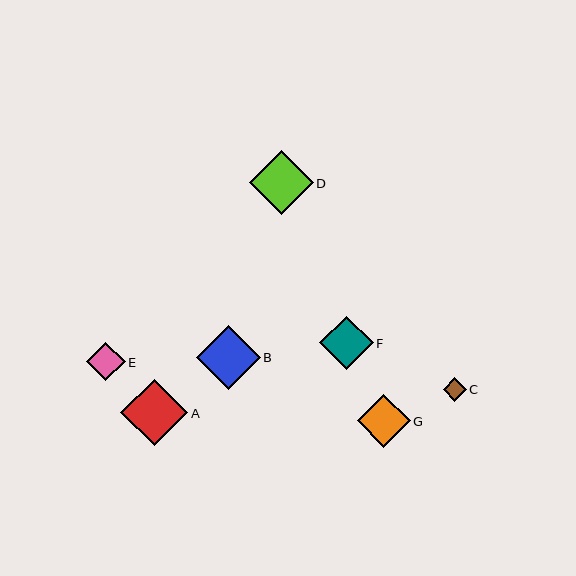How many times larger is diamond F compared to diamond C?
Diamond F is approximately 2.3 times the size of diamond C.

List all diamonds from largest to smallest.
From largest to smallest: A, B, D, F, G, E, C.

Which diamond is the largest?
Diamond A is the largest with a size of approximately 67 pixels.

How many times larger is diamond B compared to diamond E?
Diamond B is approximately 1.7 times the size of diamond E.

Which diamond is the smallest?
Diamond C is the smallest with a size of approximately 23 pixels.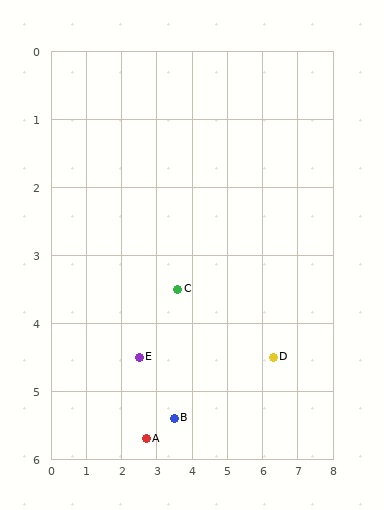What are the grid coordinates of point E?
Point E is at approximately (2.5, 4.5).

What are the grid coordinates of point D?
Point D is at approximately (6.3, 4.5).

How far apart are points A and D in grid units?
Points A and D are about 3.8 grid units apart.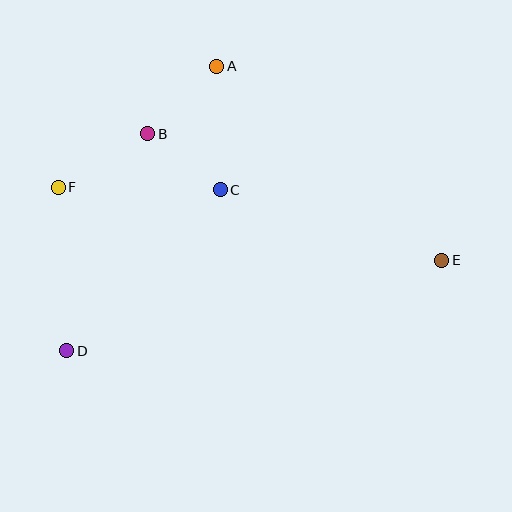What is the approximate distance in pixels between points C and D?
The distance between C and D is approximately 223 pixels.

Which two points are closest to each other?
Points B and C are closest to each other.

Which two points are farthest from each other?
Points E and F are farthest from each other.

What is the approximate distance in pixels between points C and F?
The distance between C and F is approximately 162 pixels.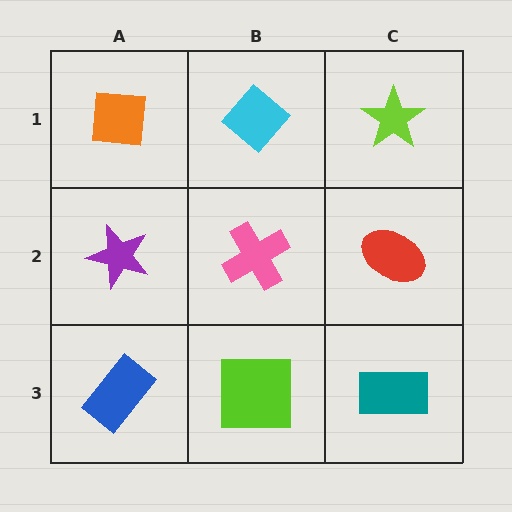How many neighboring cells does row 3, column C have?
2.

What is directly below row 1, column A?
A purple star.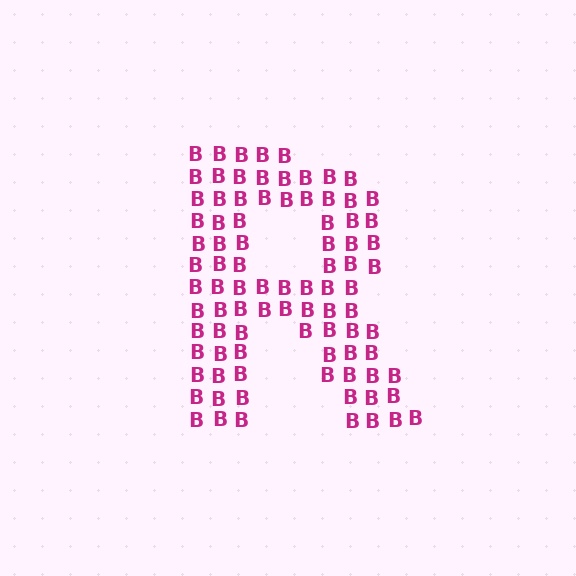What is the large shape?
The large shape is the letter R.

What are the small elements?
The small elements are letter B's.